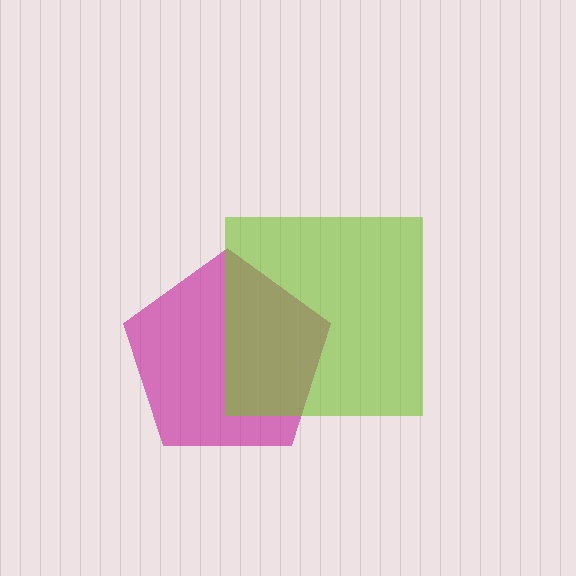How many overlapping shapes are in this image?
There are 2 overlapping shapes in the image.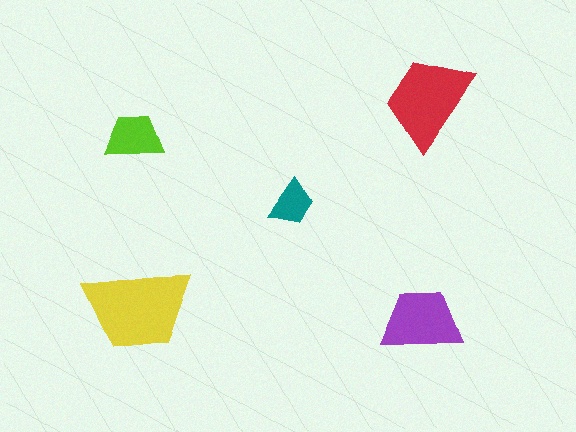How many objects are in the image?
There are 5 objects in the image.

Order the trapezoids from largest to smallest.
the yellow one, the red one, the purple one, the lime one, the teal one.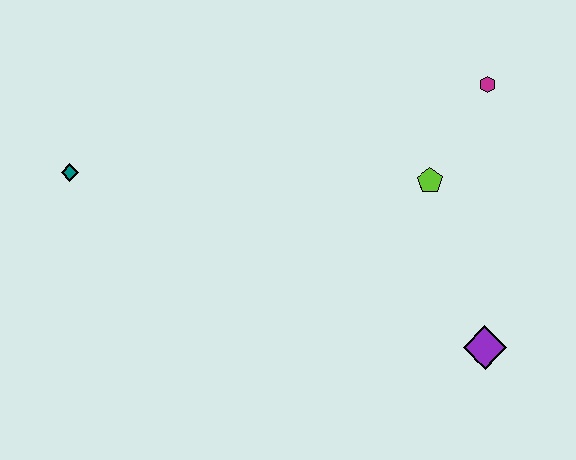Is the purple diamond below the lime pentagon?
Yes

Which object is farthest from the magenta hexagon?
The teal diamond is farthest from the magenta hexagon.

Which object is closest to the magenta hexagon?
The lime pentagon is closest to the magenta hexagon.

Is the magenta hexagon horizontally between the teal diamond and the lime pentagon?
No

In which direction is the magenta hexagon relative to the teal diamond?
The magenta hexagon is to the right of the teal diamond.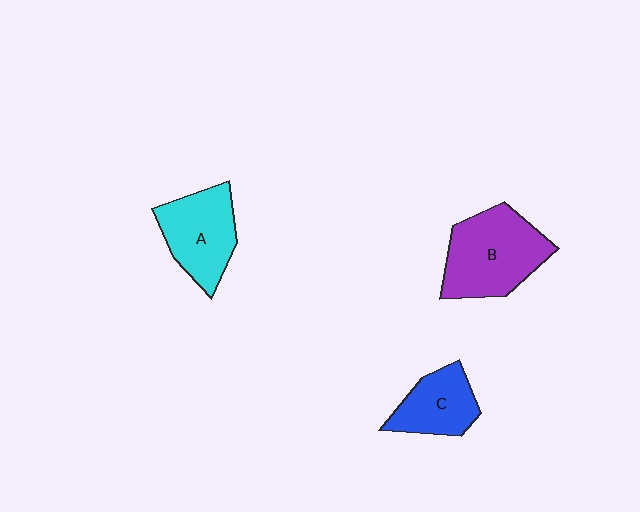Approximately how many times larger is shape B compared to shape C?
Approximately 1.6 times.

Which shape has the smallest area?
Shape C (blue).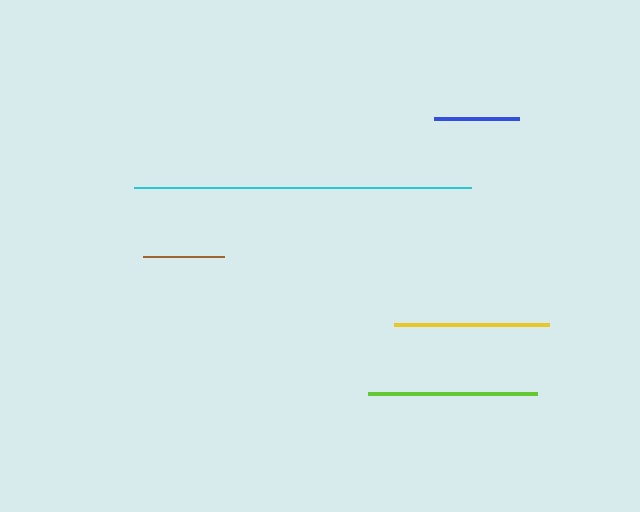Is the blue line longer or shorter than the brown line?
The blue line is longer than the brown line.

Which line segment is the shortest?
The brown line is the shortest at approximately 82 pixels.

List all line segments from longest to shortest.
From longest to shortest: cyan, lime, yellow, blue, brown.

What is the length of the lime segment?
The lime segment is approximately 169 pixels long.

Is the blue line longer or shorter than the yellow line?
The yellow line is longer than the blue line.